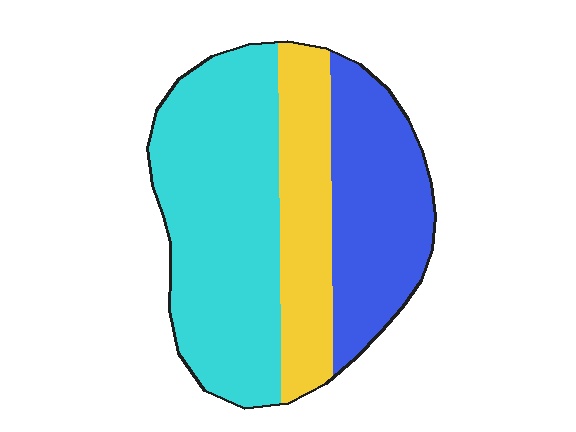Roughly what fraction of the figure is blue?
Blue takes up between a quarter and a half of the figure.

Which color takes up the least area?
Yellow, at roughly 25%.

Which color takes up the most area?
Cyan, at roughly 50%.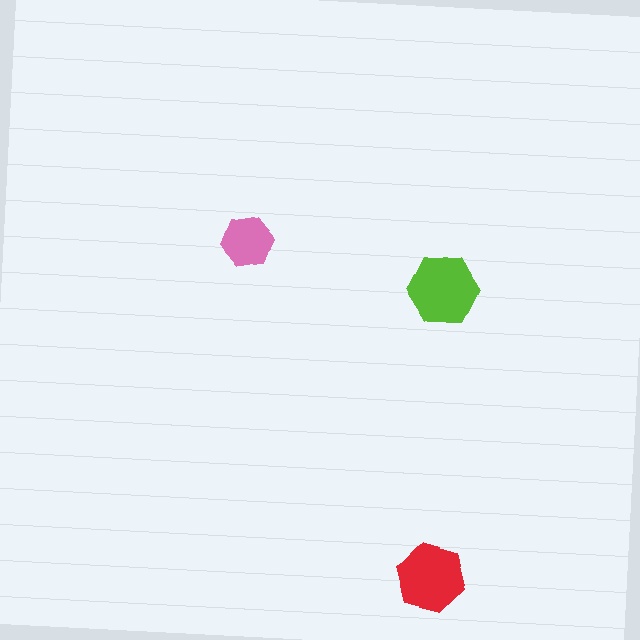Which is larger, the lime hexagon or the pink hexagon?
The lime one.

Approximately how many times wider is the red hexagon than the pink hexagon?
About 1.5 times wider.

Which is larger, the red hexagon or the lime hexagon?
The lime one.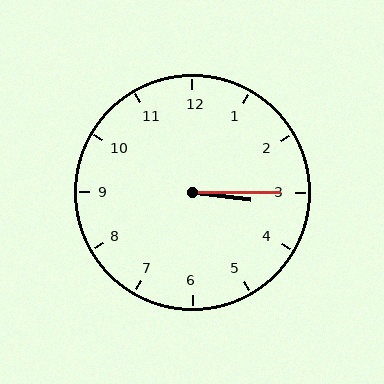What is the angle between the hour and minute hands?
Approximately 8 degrees.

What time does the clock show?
3:15.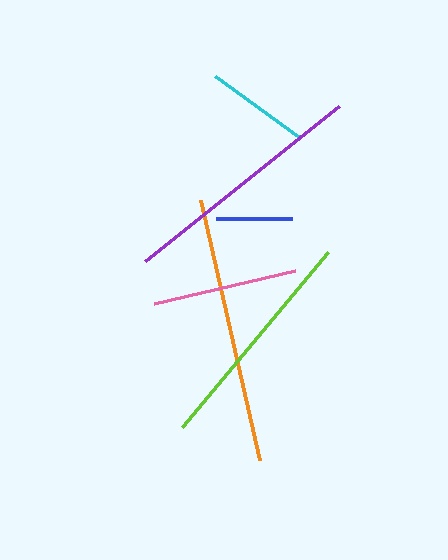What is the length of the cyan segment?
The cyan segment is approximately 104 pixels long.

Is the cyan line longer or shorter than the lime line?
The lime line is longer than the cyan line.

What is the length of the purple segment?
The purple segment is approximately 248 pixels long.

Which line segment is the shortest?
The blue line is the shortest at approximately 76 pixels.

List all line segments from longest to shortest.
From longest to shortest: orange, purple, lime, pink, cyan, blue.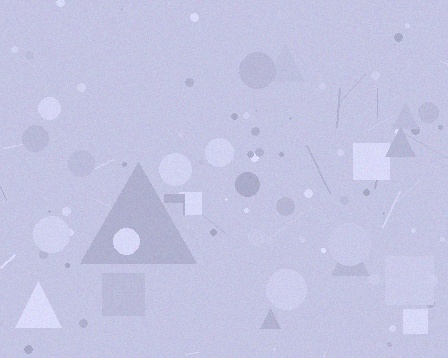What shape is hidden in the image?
A triangle is hidden in the image.